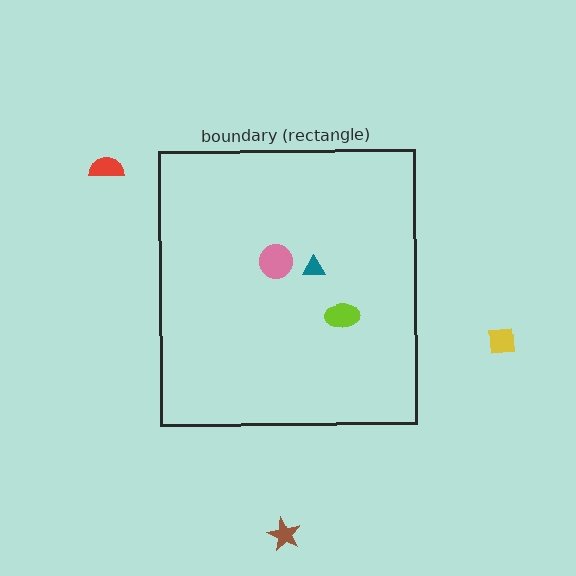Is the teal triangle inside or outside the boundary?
Inside.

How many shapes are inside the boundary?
3 inside, 3 outside.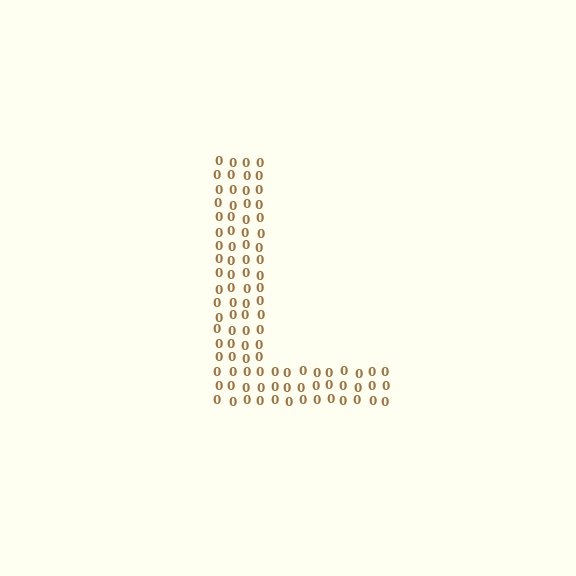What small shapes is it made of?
It is made of small digit 0's.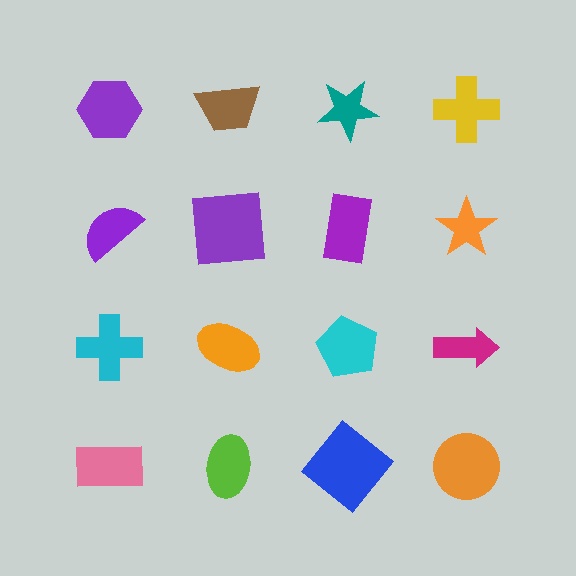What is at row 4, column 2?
A lime ellipse.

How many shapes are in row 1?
4 shapes.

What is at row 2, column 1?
A purple semicircle.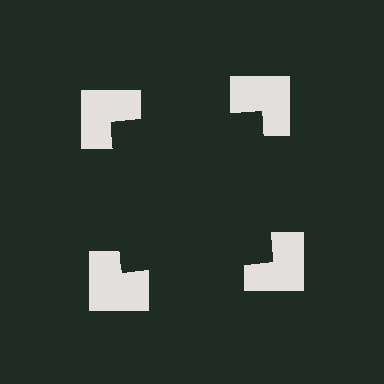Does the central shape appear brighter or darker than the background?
It typically appears slightly darker than the background, even though no actual brightness change is drawn.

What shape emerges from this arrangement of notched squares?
An illusory square — its edges are inferred from the aligned wedge cuts in the notched squares, not physically drawn.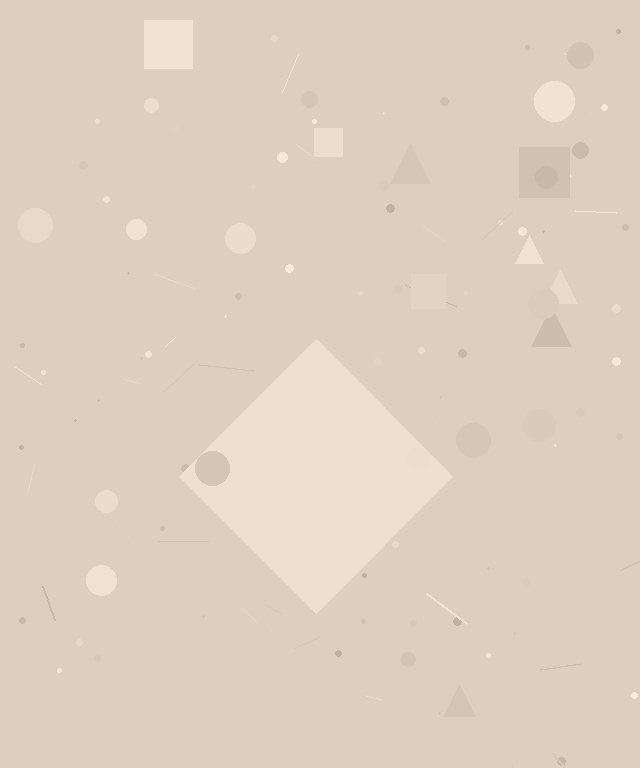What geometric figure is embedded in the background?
A diamond is embedded in the background.